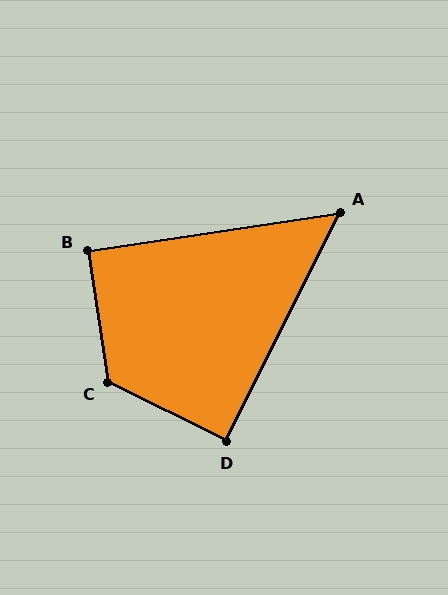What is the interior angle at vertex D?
Approximately 90 degrees (approximately right).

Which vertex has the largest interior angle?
C, at approximately 125 degrees.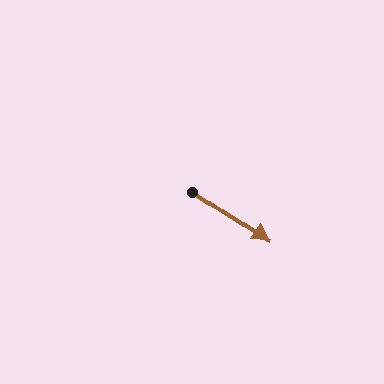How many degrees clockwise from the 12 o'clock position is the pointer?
Approximately 123 degrees.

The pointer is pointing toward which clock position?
Roughly 4 o'clock.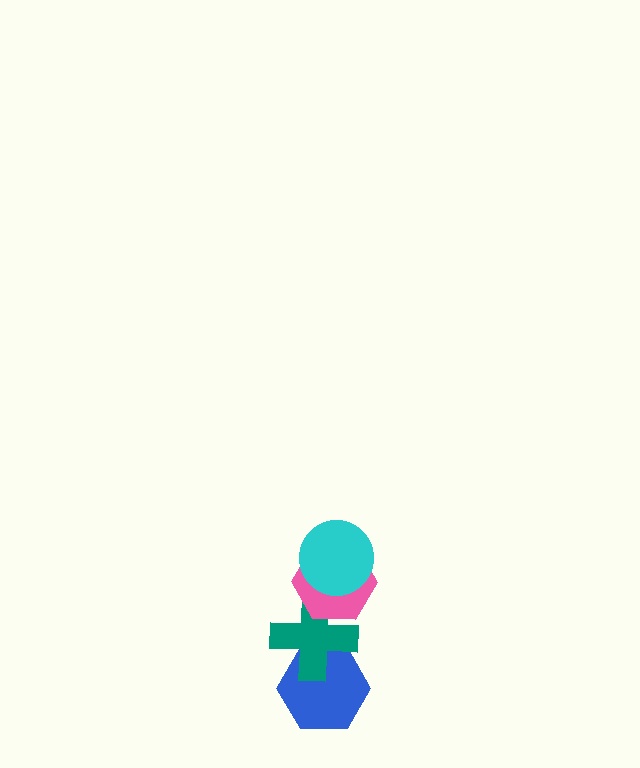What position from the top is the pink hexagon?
The pink hexagon is 2nd from the top.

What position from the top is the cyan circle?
The cyan circle is 1st from the top.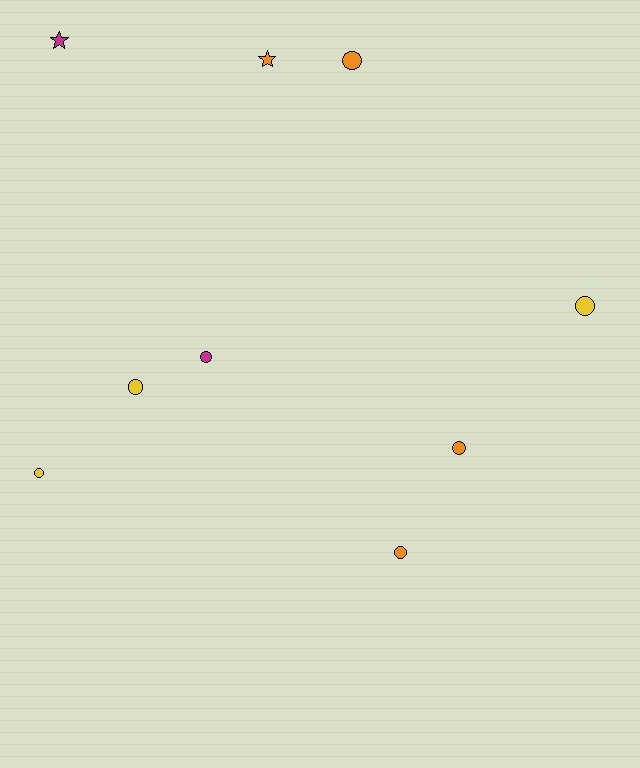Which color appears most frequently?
Orange, with 4 objects.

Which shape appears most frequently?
Circle, with 7 objects.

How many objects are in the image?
There are 9 objects.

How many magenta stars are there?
There is 1 magenta star.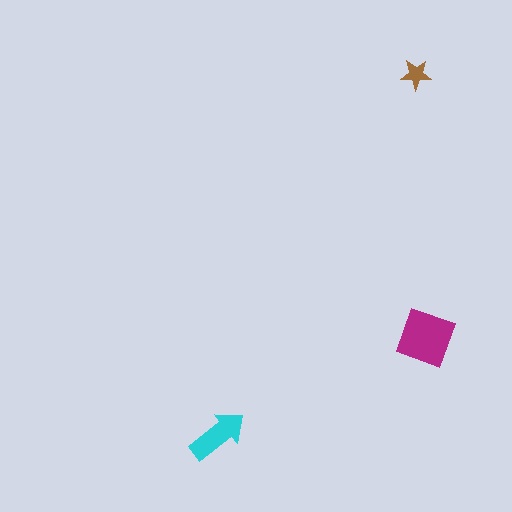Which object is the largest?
The magenta diamond.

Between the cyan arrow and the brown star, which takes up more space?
The cyan arrow.